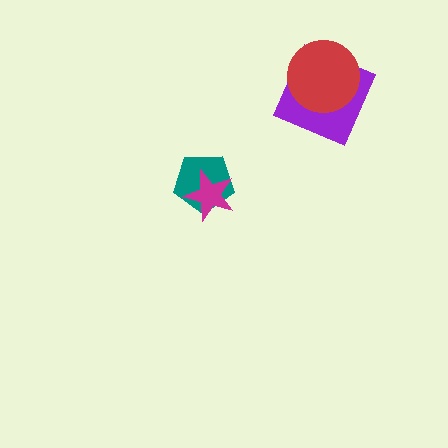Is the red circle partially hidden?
No, no other shape covers it.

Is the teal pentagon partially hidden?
Yes, it is partially covered by another shape.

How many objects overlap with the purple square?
1 object overlaps with the purple square.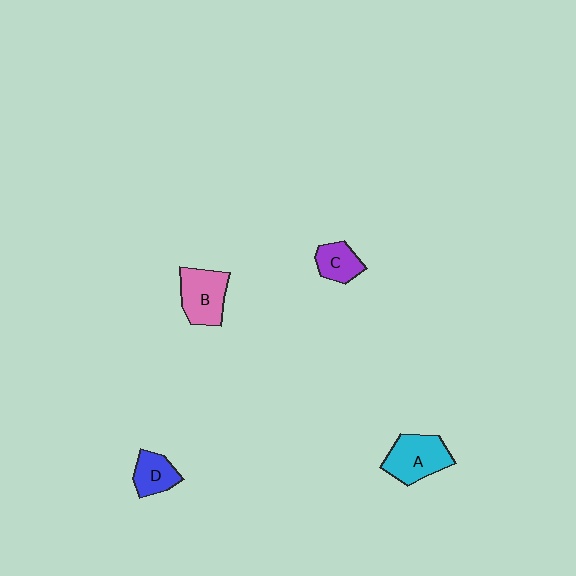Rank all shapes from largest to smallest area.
From largest to smallest: A (cyan), B (pink), D (blue), C (purple).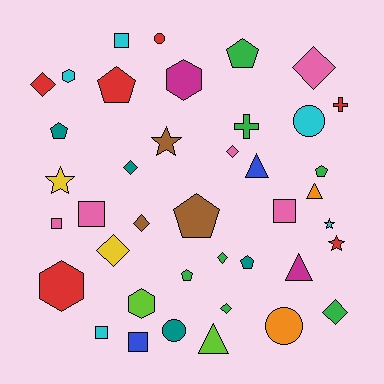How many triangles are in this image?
There are 4 triangles.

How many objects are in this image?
There are 40 objects.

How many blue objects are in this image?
There are 2 blue objects.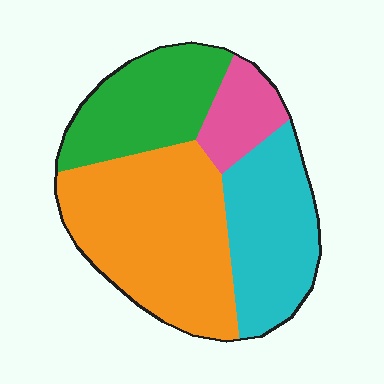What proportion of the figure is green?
Green covers 23% of the figure.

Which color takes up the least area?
Pink, at roughly 10%.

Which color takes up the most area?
Orange, at roughly 40%.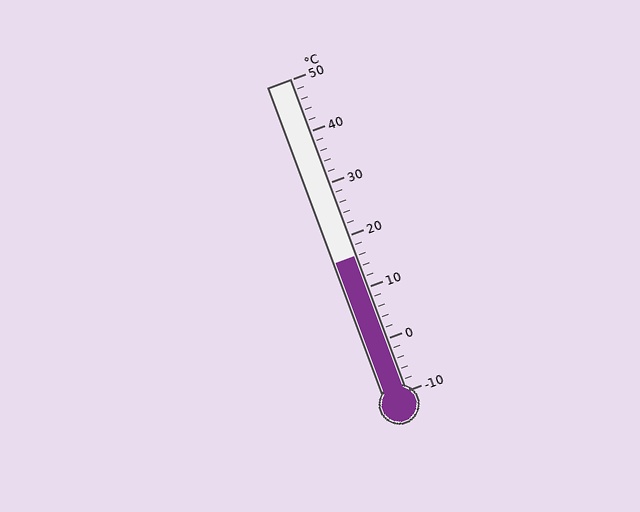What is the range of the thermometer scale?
The thermometer scale ranges from -10°C to 50°C.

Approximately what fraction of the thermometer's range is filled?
The thermometer is filled to approximately 45% of its range.